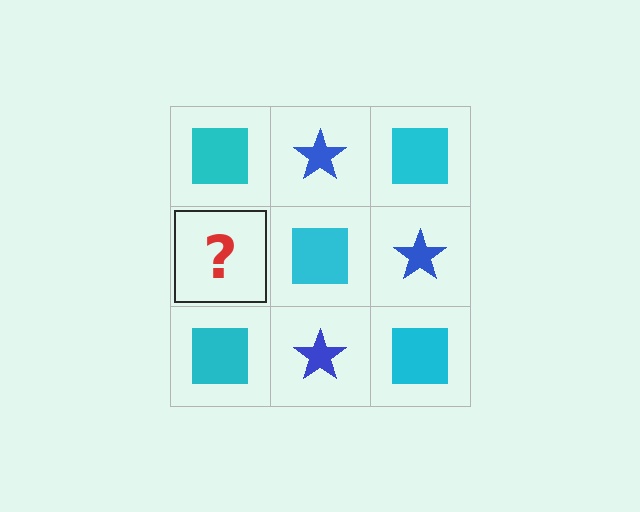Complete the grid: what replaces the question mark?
The question mark should be replaced with a blue star.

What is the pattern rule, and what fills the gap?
The rule is that it alternates cyan square and blue star in a checkerboard pattern. The gap should be filled with a blue star.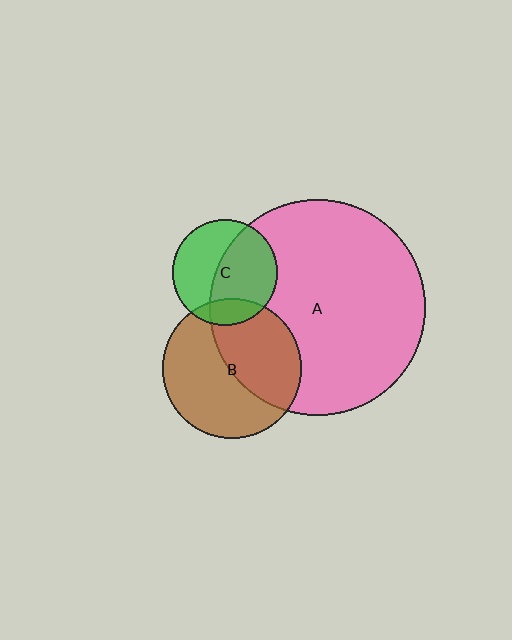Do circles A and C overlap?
Yes.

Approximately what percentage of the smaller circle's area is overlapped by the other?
Approximately 55%.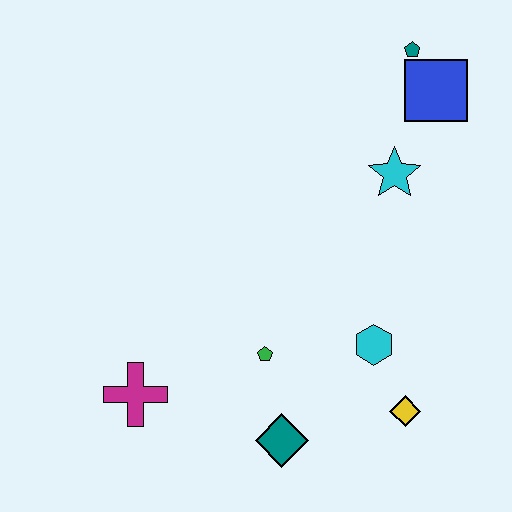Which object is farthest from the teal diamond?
The teal pentagon is farthest from the teal diamond.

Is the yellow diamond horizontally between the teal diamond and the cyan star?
No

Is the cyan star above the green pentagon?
Yes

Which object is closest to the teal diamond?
The green pentagon is closest to the teal diamond.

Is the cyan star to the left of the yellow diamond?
Yes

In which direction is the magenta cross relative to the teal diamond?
The magenta cross is to the left of the teal diamond.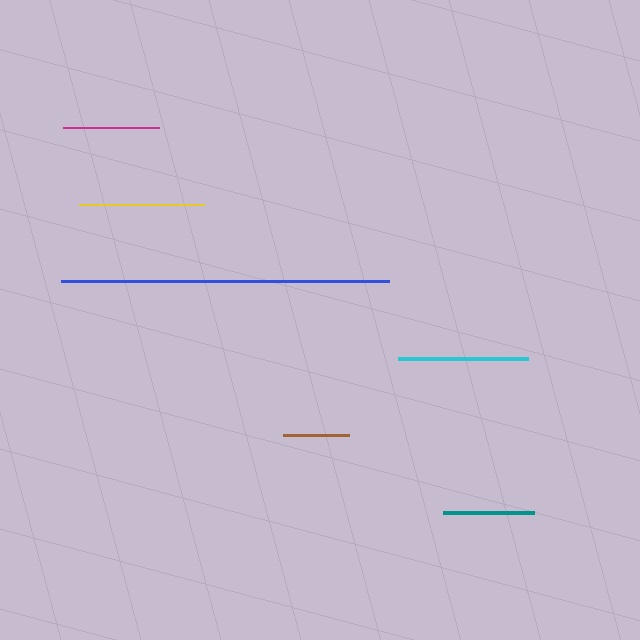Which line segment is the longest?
The blue line is the longest at approximately 328 pixels.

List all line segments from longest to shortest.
From longest to shortest: blue, cyan, yellow, magenta, teal, brown.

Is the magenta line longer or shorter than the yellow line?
The yellow line is longer than the magenta line.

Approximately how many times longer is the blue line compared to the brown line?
The blue line is approximately 5.0 times the length of the brown line.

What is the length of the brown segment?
The brown segment is approximately 66 pixels long.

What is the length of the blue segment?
The blue segment is approximately 328 pixels long.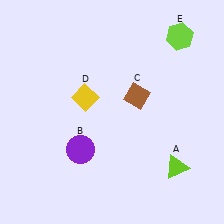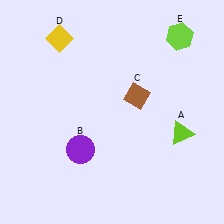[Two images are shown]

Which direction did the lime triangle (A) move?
The lime triangle (A) moved up.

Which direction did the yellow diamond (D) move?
The yellow diamond (D) moved up.